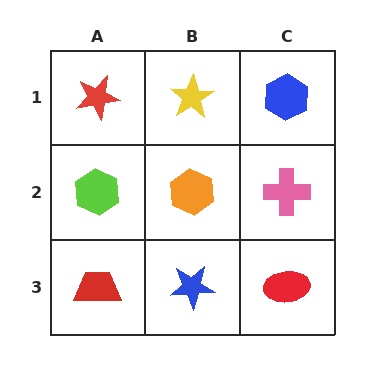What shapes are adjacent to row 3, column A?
A lime hexagon (row 2, column A), a blue star (row 3, column B).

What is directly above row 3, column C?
A pink cross.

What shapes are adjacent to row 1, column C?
A pink cross (row 2, column C), a yellow star (row 1, column B).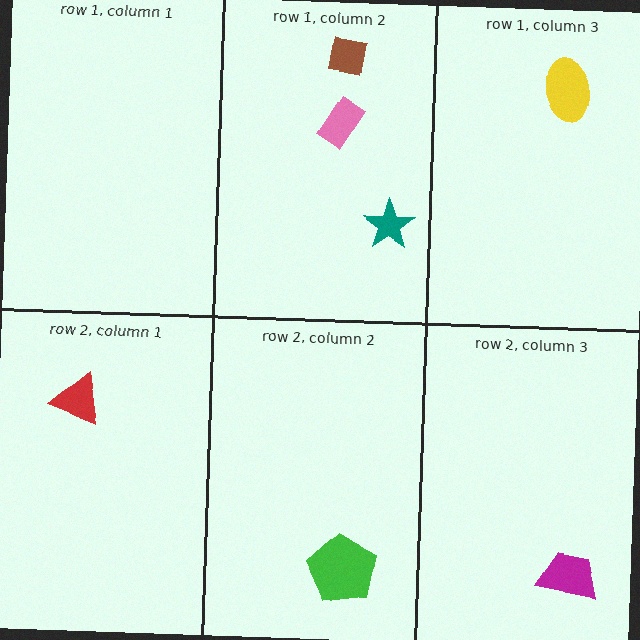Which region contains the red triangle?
The row 2, column 1 region.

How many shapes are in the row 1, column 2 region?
3.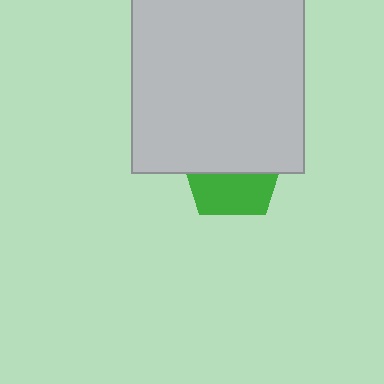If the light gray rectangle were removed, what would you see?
You would see the complete green pentagon.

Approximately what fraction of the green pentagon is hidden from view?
Roughly 56% of the green pentagon is hidden behind the light gray rectangle.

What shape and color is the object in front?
The object in front is a light gray rectangle.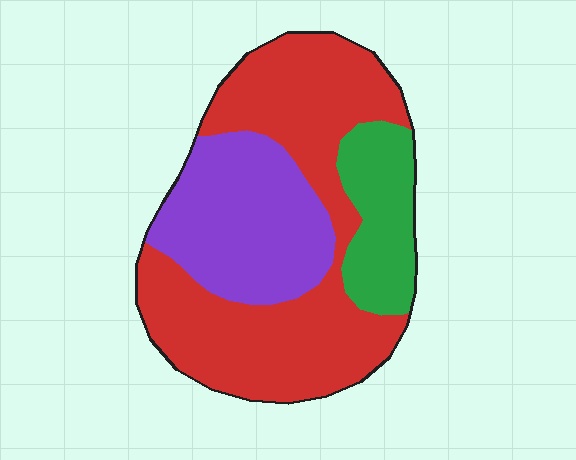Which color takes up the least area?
Green, at roughly 15%.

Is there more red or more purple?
Red.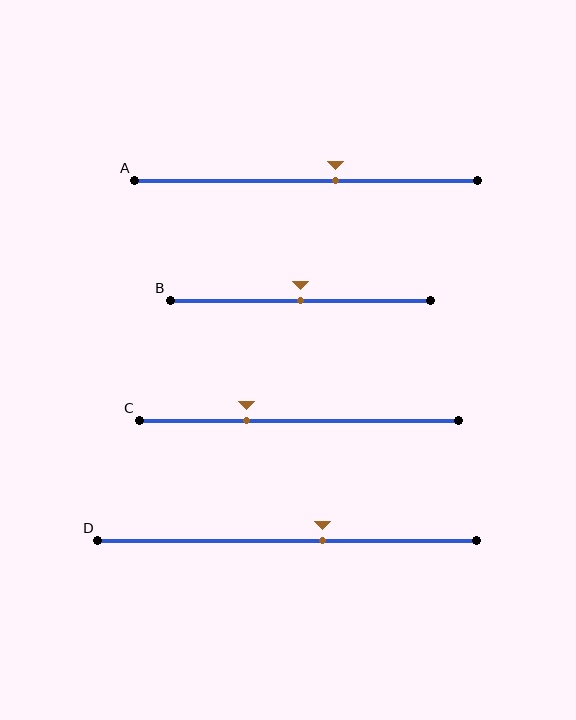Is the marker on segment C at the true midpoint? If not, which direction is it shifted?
No, the marker on segment C is shifted to the left by about 16% of the segment length.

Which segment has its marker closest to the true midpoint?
Segment B has its marker closest to the true midpoint.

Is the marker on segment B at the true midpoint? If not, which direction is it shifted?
Yes, the marker on segment B is at the true midpoint.